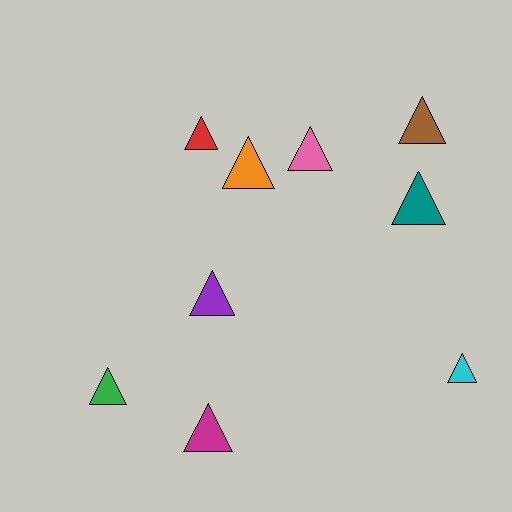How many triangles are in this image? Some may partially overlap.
There are 9 triangles.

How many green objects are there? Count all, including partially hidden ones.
There is 1 green object.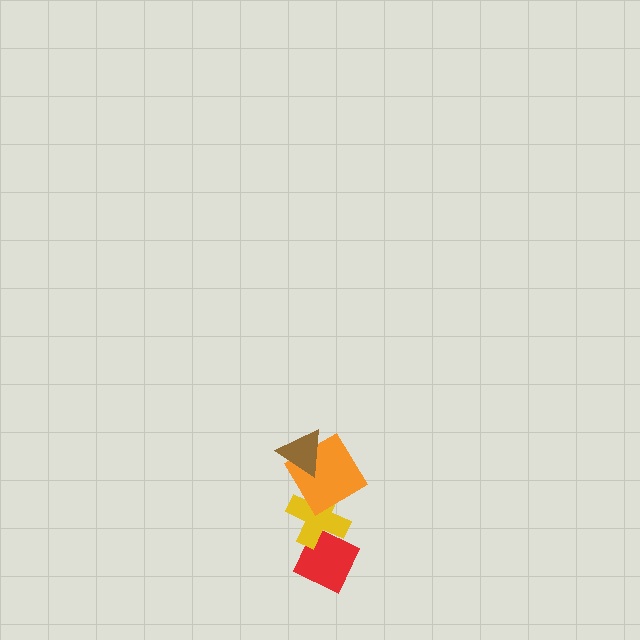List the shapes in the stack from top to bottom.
From top to bottom: the brown triangle, the orange diamond, the yellow cross, the red diamond.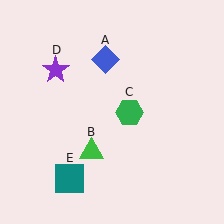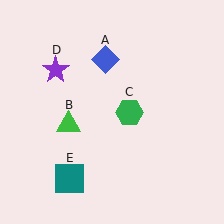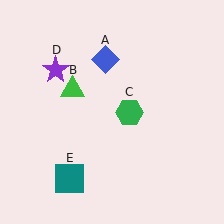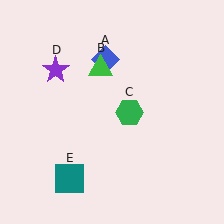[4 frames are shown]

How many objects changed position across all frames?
1 object changed position: green triangle (object B).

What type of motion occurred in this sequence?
The green triangle (object B) rotated clockwise around the center of the scene.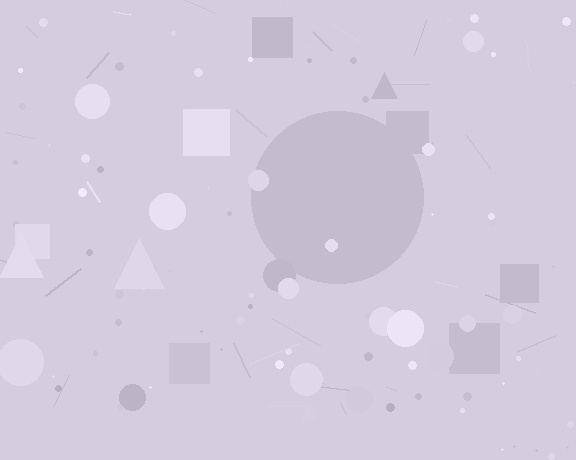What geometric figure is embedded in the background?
A circle is embedded in the background.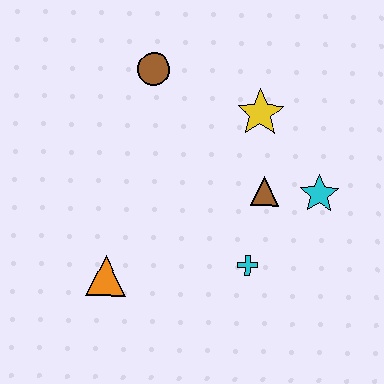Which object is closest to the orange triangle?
The cyan cross is closest to the orange triangle.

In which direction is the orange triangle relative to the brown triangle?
The orange triangle is to the left of the brown triangle.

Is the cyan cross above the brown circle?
No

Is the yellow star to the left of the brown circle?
No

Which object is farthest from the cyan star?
The orange triangle is farthest from the cyan star.